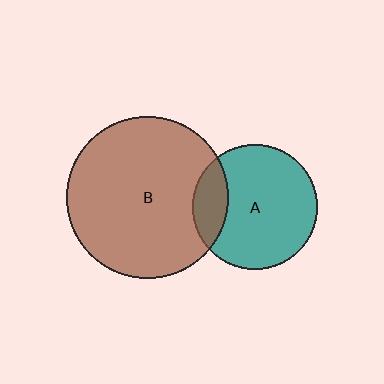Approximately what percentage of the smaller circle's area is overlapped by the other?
Approximately 20%.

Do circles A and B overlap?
Yes.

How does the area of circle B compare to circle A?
Approximately 1.7 times.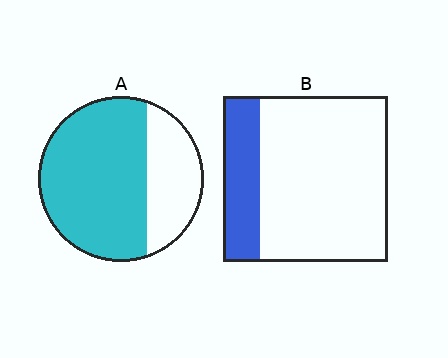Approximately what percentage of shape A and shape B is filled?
A is approximately 70% and B is approximately 20%.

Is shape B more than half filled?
No.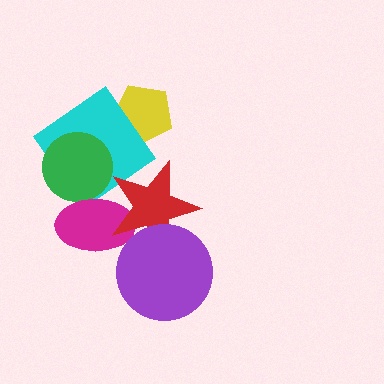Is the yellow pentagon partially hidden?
Yes, it is partially covered by another shape.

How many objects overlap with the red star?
3 objects overlap with the red star.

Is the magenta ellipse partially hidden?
Yes, it is partially covered by another shape.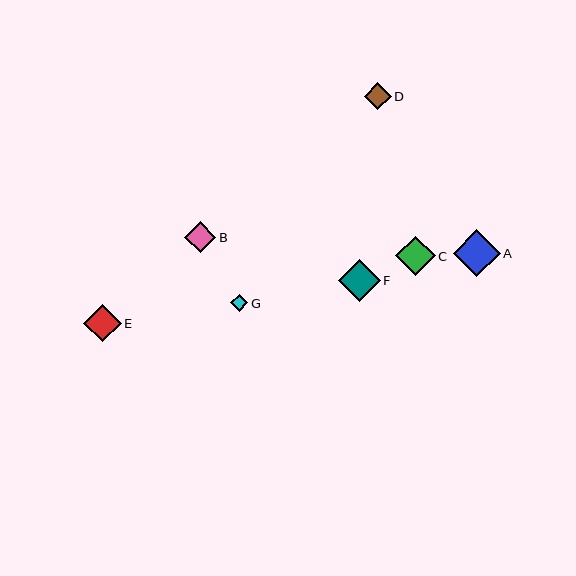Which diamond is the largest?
Diamond A is the largest with a size of approximately 47 pixels.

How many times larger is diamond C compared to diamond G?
Diamond C is approximately 2.3 times the size of diamond G.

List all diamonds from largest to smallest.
From largest to smallest: A, F, C, E, B, D, G.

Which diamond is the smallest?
Diamond G is the smallest with a size of approximately 17 pixels.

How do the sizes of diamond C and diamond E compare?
Diamond C and diamond E are approximately the same size.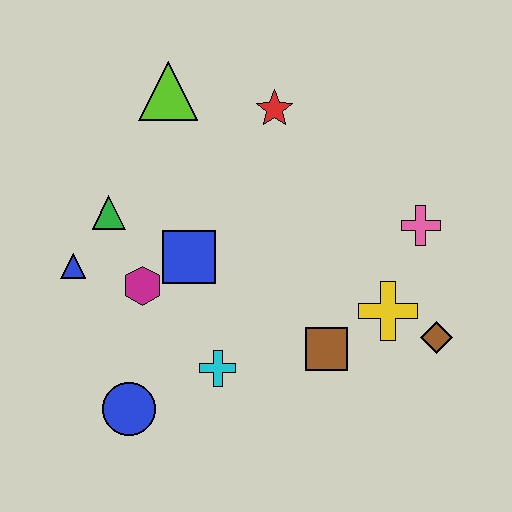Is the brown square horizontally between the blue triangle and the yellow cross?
Yes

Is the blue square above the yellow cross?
Yes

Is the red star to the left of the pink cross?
Yes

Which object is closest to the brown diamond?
The yellow cross is closest to the brown diamond.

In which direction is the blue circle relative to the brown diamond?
The blue circle is to the left of the brown diamond.